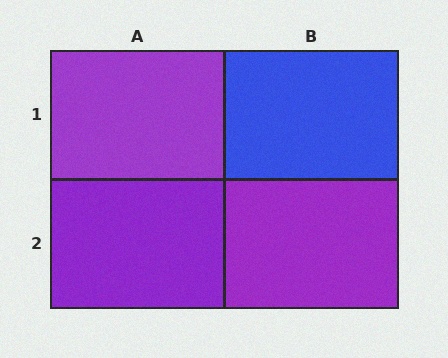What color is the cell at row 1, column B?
Blue.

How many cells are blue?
1 cell is blue.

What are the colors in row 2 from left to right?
Purple, purple.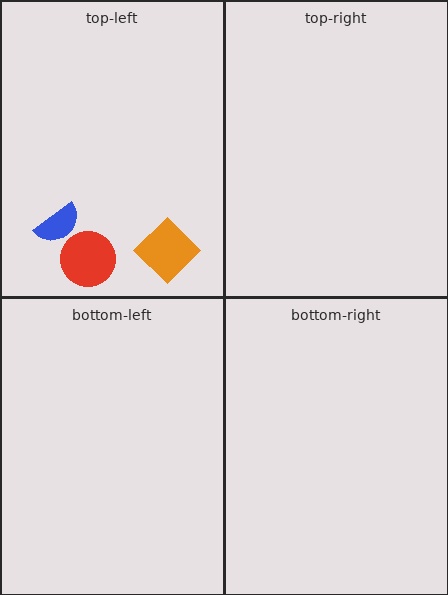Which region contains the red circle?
The top-left region.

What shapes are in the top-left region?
The blue semicircle, the orange diamond, the red circle.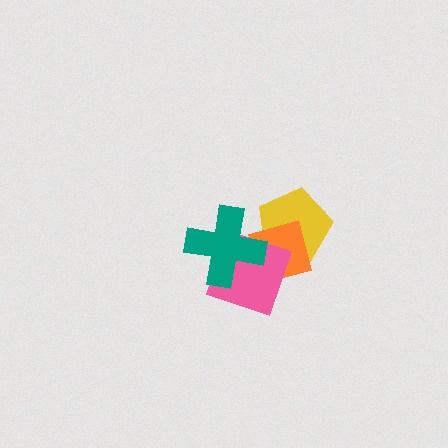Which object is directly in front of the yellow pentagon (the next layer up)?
The orange square is directly in front of the yellow pentagon.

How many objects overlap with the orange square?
3 objects overlap with the orange square.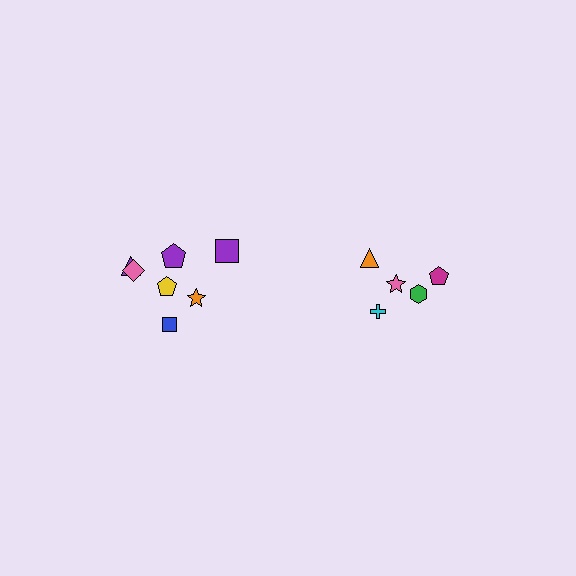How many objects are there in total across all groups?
There are 12 objects.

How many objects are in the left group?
There are 7 objects.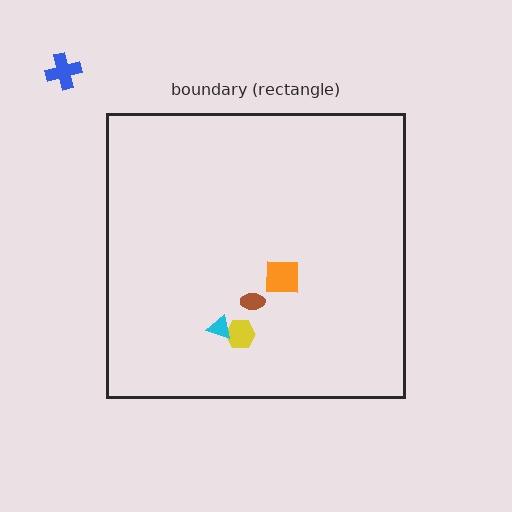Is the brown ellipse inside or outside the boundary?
Inside.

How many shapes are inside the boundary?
4 inside, 1 outside.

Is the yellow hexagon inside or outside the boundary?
Inside.